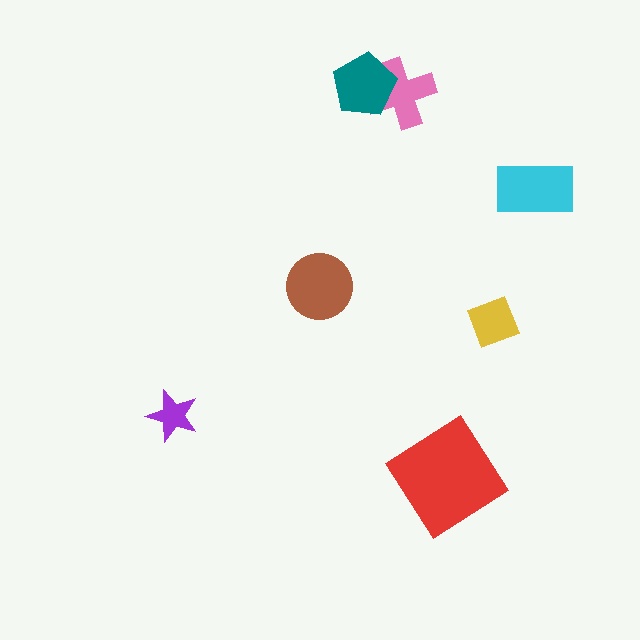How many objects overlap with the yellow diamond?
0 objects overlap with the yellow diamond.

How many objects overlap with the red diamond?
0 objects overlap with the red diamond.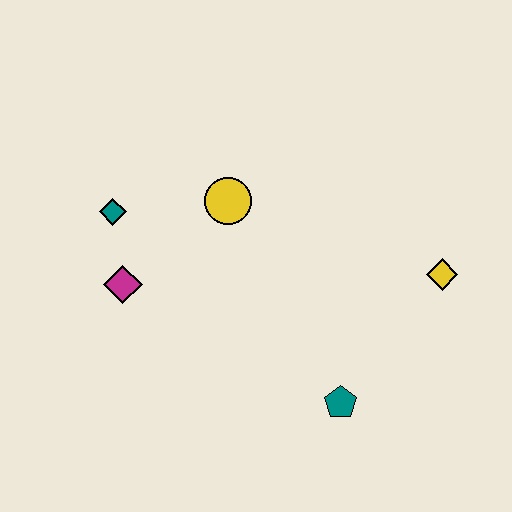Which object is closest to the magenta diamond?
The teal diamond is closest to the magenta diamond.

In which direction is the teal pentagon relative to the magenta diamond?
The teal pentagon is to the right of the magenta diamond.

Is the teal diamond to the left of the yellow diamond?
Yes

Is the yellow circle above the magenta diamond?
Yes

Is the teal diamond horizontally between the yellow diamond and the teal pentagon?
No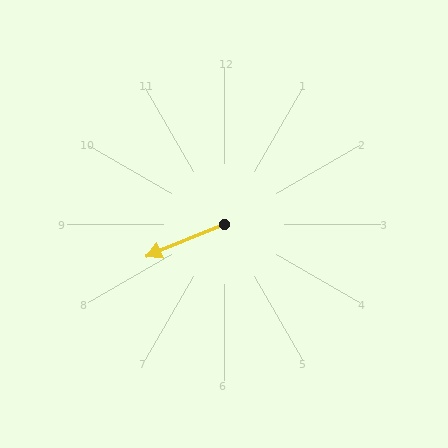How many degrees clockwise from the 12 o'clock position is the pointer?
Approximately 247 degrees.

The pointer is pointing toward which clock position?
Roughly 8 o'clock.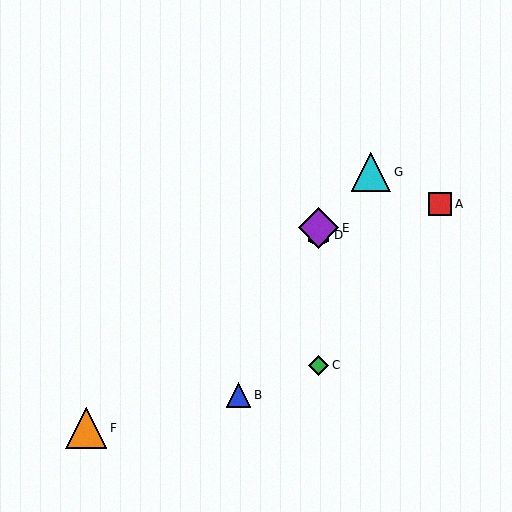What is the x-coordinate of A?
Object A is at x≈440.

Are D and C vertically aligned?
Yes, both are at x≈319.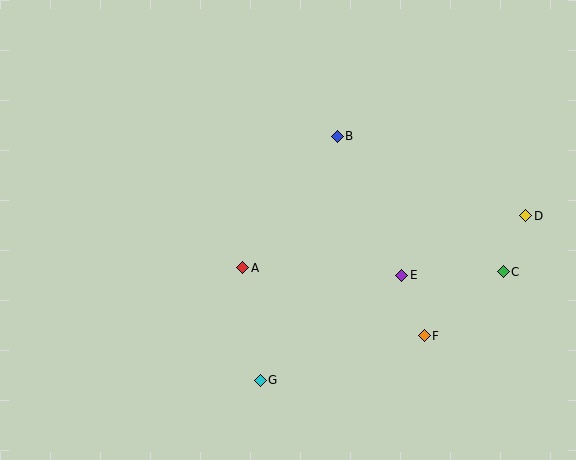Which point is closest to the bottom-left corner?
Point G is closest to the bottom-left corner.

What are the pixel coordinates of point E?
Point E is at (402, 275).